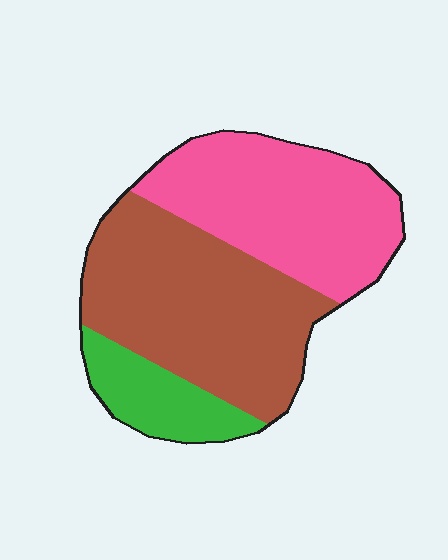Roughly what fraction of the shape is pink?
Pink takes up between a quarter and a half of the shape.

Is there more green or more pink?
Pink.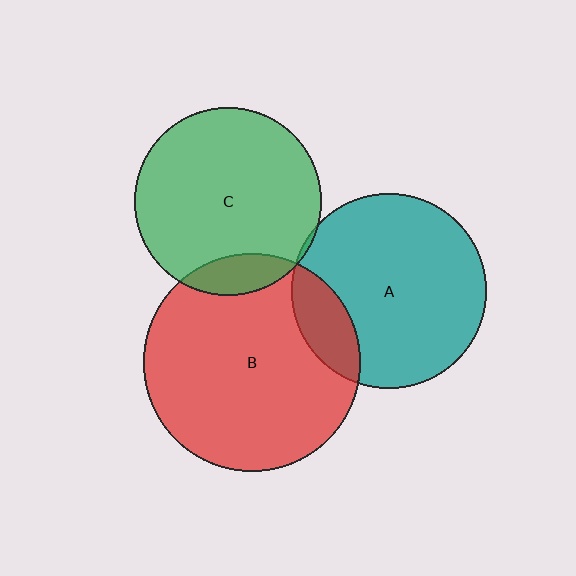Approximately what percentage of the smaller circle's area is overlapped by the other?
Approximately 5%.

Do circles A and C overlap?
Yes.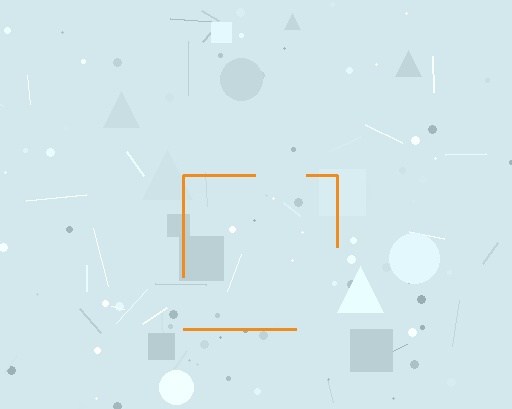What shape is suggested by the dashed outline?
The dashed outline suggests a square.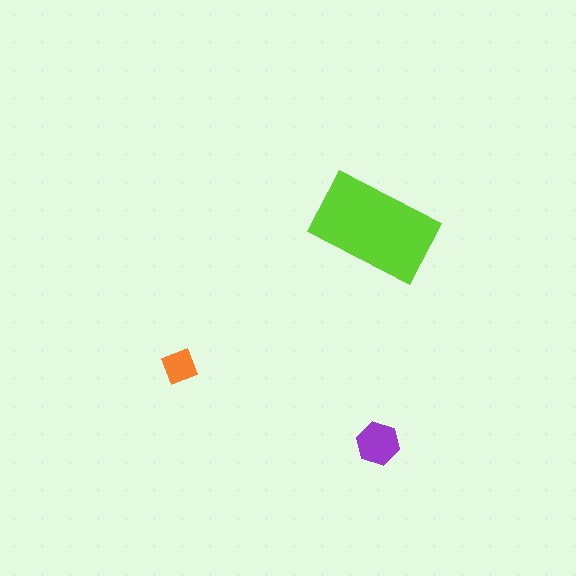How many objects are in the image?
There are 3 objects in the image.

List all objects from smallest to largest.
The orange diamond, the purple hexagon, the lime rectangle.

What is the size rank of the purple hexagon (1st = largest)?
2nd.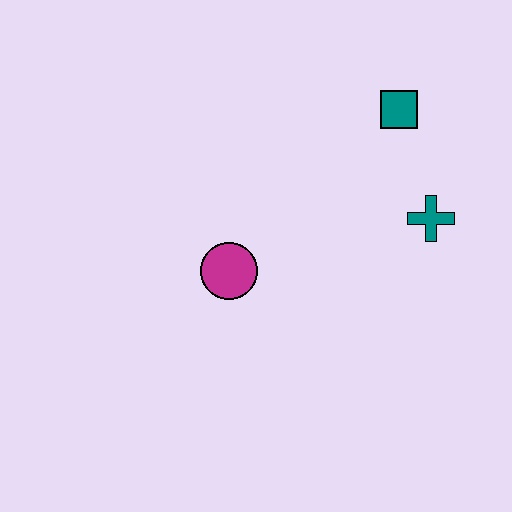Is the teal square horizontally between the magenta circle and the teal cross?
Yes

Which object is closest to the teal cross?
The teal square is closest to the teal cross.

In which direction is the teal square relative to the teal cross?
The teal square is above the teal cross.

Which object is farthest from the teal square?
The magenta circle is farthest from the teal square.